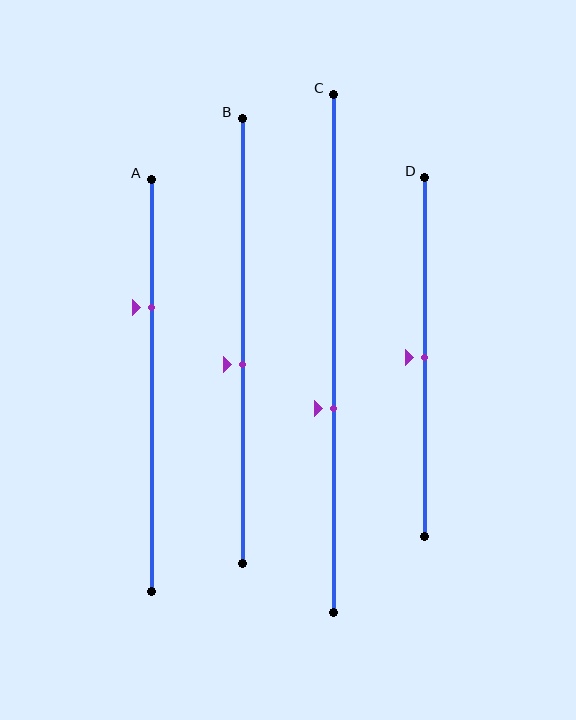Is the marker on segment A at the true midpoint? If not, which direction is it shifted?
No, the marker on segment A is shifted upward by about 19% of the segment length.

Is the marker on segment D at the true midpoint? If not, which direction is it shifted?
Yes, the marker on segment D is at the true midpoint.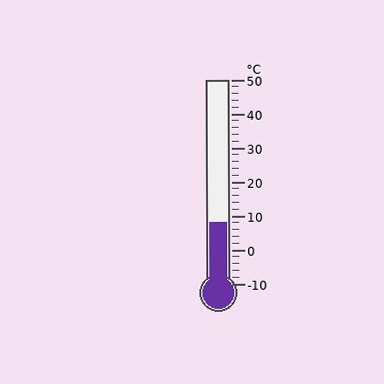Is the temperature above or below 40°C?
The temperature is below 40°C.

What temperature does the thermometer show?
The thermometer shows approximately 8°C.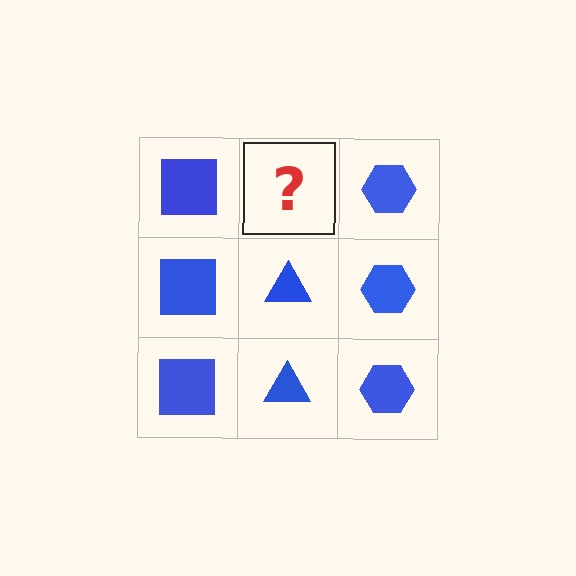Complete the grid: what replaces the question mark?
The question mark should be replaced with a blue triangle.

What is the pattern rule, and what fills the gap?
The rule is that each column has a consistent shape. The gap should be filled with a blue triangle.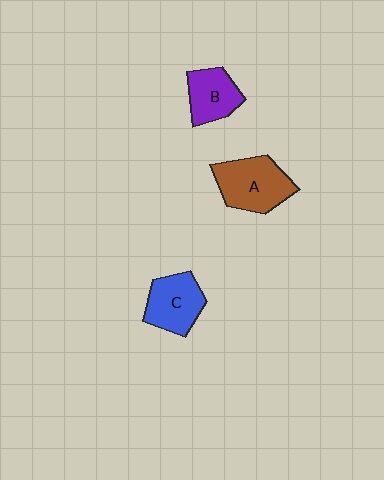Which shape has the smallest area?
Shape B (purple).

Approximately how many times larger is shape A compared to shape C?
Approximately 1.2 times.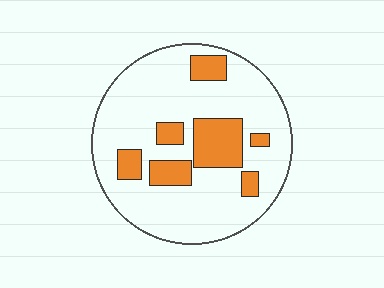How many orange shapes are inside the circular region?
7.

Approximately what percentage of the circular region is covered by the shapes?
Approximately 20%.